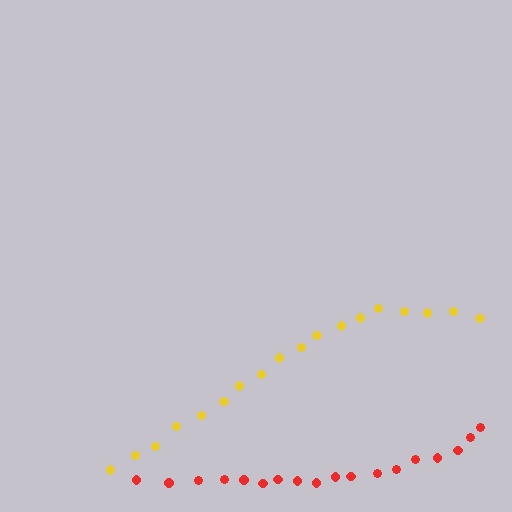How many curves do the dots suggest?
There are 2 distinct paths.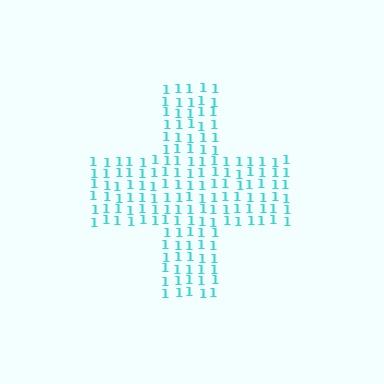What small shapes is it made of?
It is made of small digit 1's.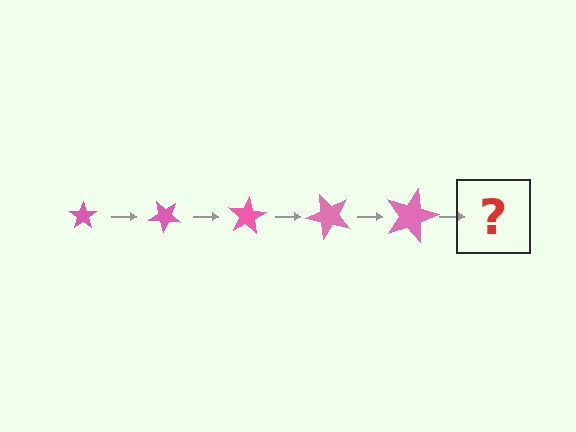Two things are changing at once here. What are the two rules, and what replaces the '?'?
The two rules are that the star grows larger each step and it rotates 40 degrees each step. The '?' should be a star, larger than the previous one and rotated 200 degrees from the start.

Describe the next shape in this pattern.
It should be a star, larger than the previous one and rotated 200 degrees from the start.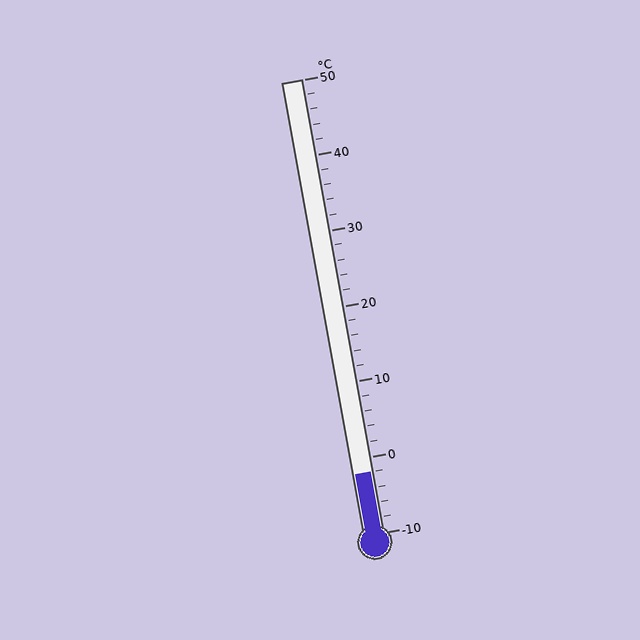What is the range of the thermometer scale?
The thermometer scale ranges from -10°C to 50°C.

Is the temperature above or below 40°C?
The temperature is below 40°C.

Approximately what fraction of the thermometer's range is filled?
The thermometer is filled to approximately 15% of its range.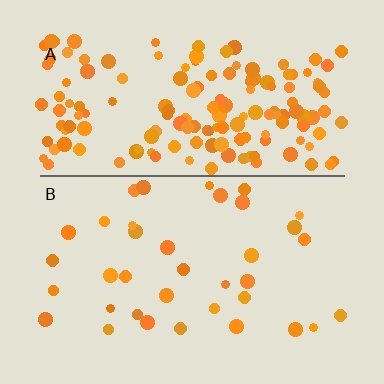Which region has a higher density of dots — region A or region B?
A (the top).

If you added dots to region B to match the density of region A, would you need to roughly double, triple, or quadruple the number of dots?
Approximately quadruple.